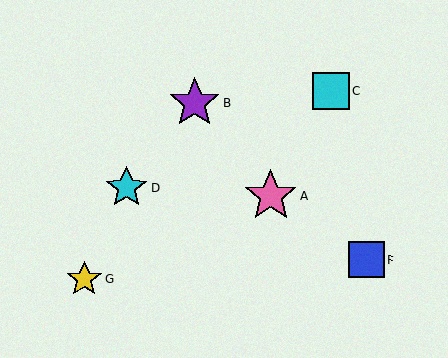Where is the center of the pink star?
The center of the pink star is at (271, 196).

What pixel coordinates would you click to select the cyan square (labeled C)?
Click at (331, 91) to select the cyan square C.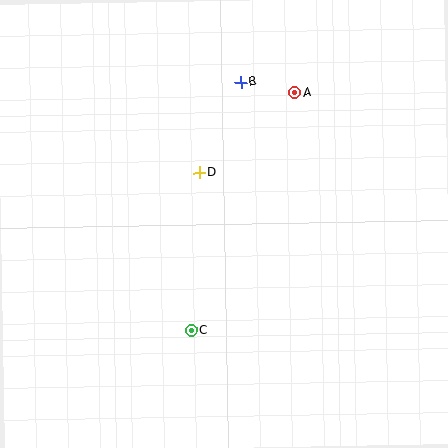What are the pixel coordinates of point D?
Point D is at (199, 172).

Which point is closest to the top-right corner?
Point A is closest to the top-right corner.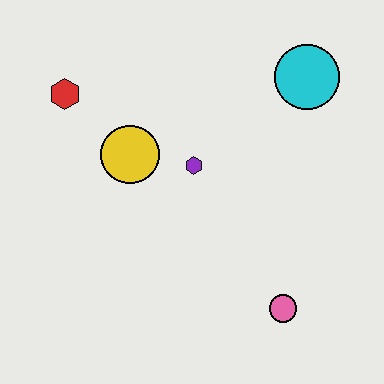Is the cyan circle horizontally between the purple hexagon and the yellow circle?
No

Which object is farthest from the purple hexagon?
The pink circle is farthest from the purple hexagon.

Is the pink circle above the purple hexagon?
No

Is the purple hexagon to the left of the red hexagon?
No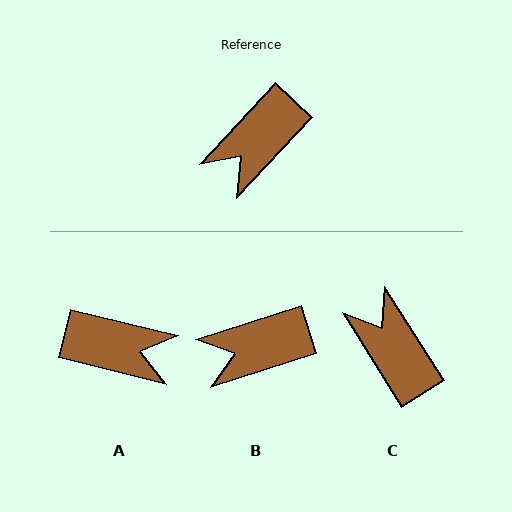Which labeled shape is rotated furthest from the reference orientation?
A, about 119 degrees away.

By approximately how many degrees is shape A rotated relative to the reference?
Approximately 119 degrees counter-clockwise.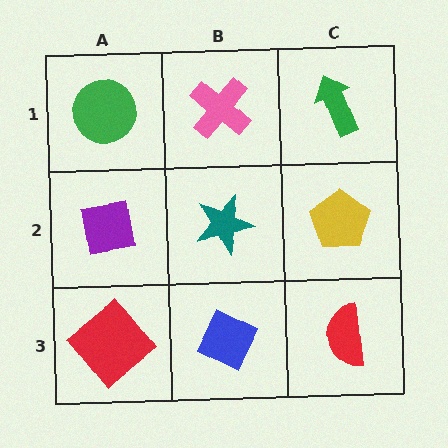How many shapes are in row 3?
3 shapes.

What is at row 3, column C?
A red semicircle.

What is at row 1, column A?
A green circle.